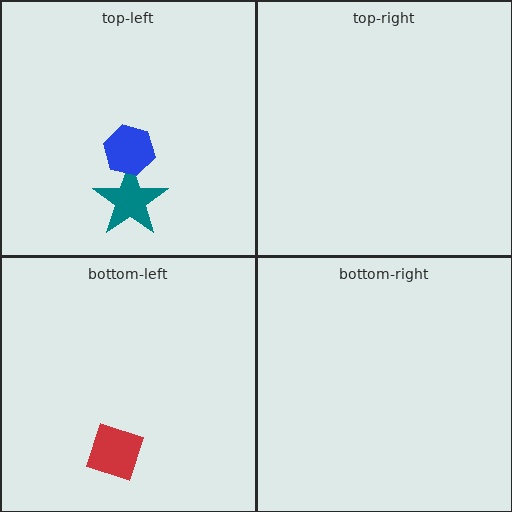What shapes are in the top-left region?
The teal star, the blue hexagon.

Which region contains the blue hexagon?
The top-left region.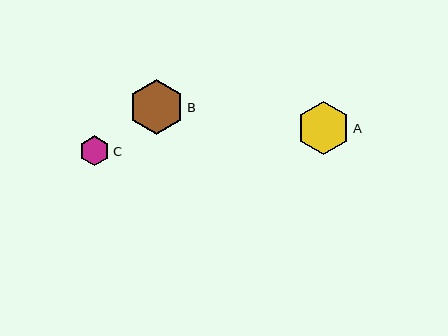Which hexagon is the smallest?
Hexagon C is the smallest with a size of approximately 30 pixels.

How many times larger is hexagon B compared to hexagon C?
Hexagon B is approximately 1.8 times the size of hexagon C.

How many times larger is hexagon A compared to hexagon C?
Hexagon A is approximately 1.8 times the size of hexagon C.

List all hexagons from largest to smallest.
From largest to smallest: B, A, C.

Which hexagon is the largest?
Hexagon B is the largest with a size of approximately 55 pixels.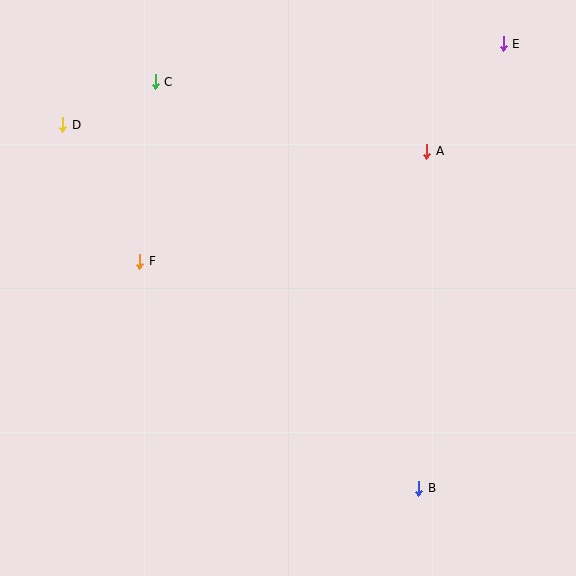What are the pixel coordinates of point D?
Point D is at (63, 125).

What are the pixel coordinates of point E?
Point E is at (503, 44).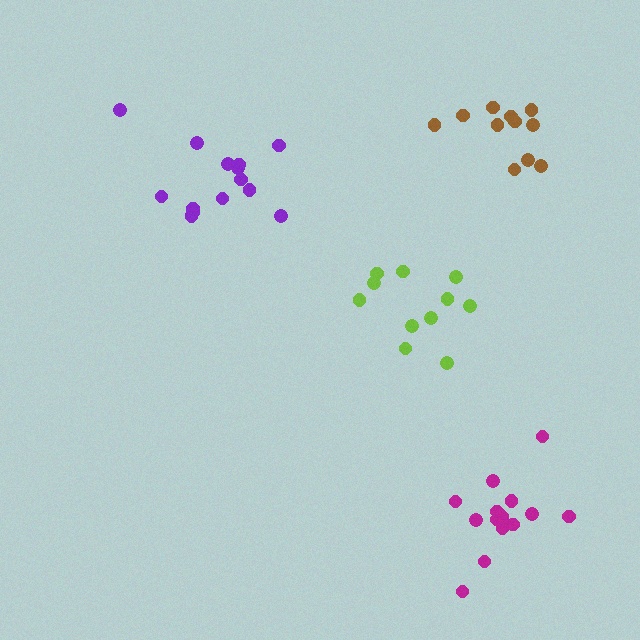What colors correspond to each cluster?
The clusters are colored: lime, brown, purple, magenta.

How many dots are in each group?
Group 1: 11 dots, Group 2: 11 dots, Group 3: 14 dots, Group 4: 14 dots (50 total).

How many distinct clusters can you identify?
There are 4 distinct clusters.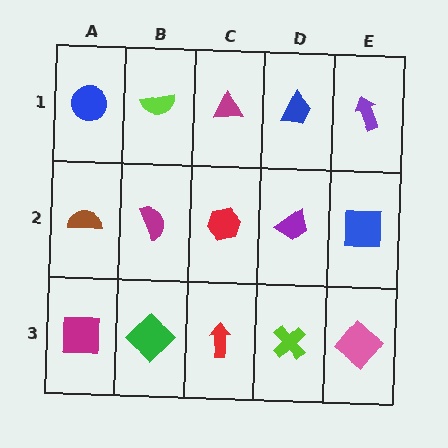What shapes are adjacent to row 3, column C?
A red hexagon (row 2, column C), a green diamond (row 3, column B), a lime cross (row 3, column D).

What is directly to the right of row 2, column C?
A purple trapezoid.